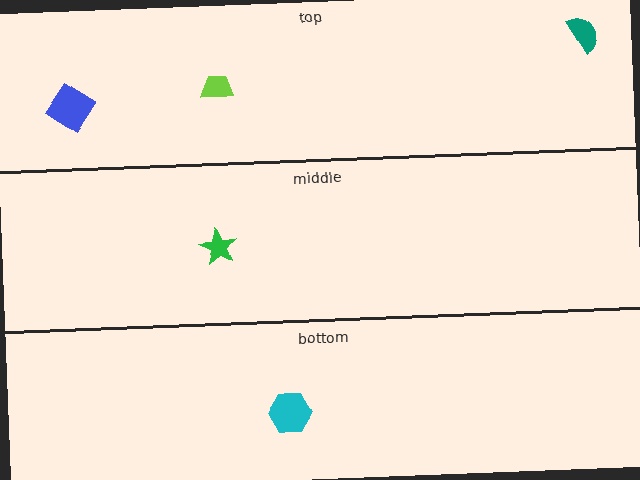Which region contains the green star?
The middle region.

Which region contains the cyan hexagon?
The bottom region.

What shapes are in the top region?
The lime trapezoid, the teal semicircle, the blue diamond.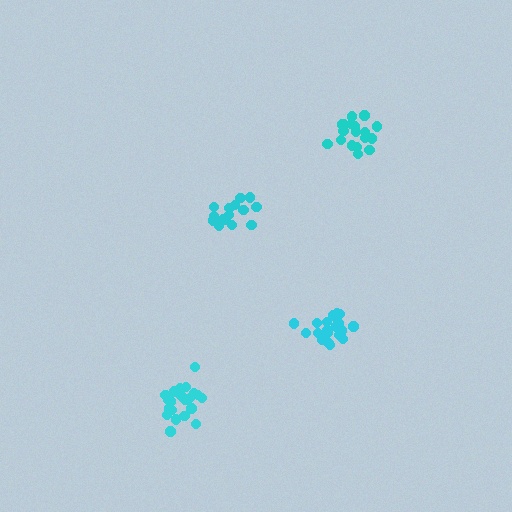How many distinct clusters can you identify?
There are 4 distinct clusters.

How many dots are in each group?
Group 1: 21 dots, Group 2: 18 dots, Group 3: 16 dots, Group 4: 20 dots (75 total).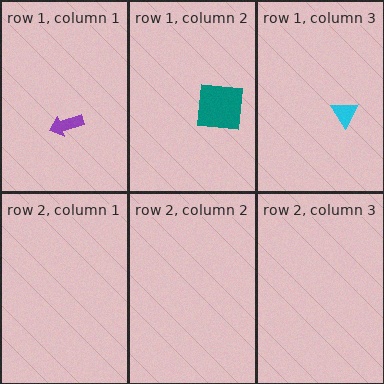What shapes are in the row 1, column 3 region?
The cyan triangle.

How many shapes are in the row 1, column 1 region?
1.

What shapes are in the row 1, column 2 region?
The teal square.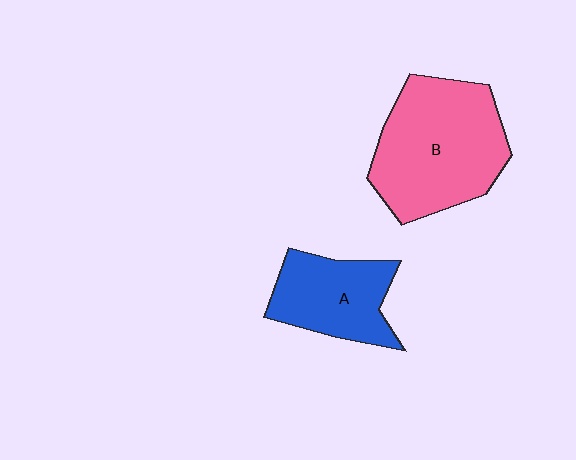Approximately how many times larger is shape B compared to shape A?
Approximately 1.6 times.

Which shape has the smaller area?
Shape A (blue).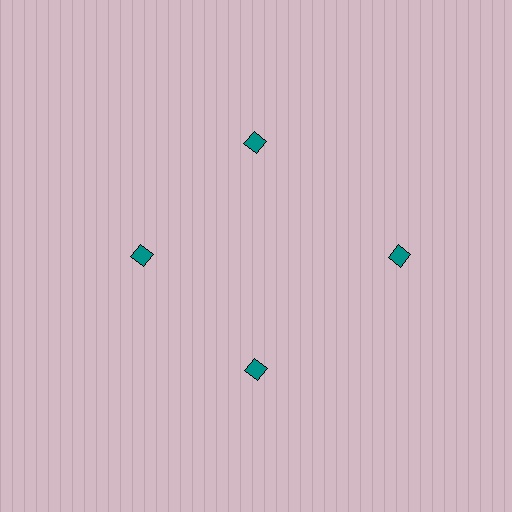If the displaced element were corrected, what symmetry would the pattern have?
It would have 4-fold rotational symmetry — the pattern would map onto itself every 90 degrees.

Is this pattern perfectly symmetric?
No. The 4 teal diamonds are arranged in a ring, but one element near the 3 o'clock position is pushed outward from the center, breaking the 4-fold rotational symmetry.